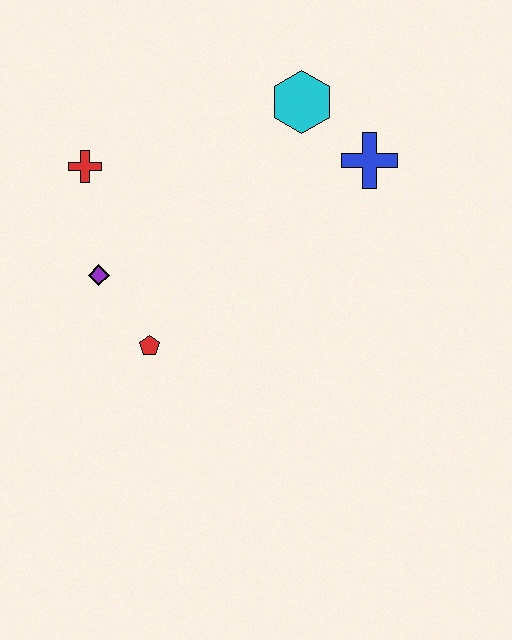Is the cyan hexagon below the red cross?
No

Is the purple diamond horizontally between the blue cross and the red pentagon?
No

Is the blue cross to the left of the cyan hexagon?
No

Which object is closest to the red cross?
The purple diamond is closest to the red cross.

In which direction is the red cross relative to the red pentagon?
The red cross is above the red pentagon.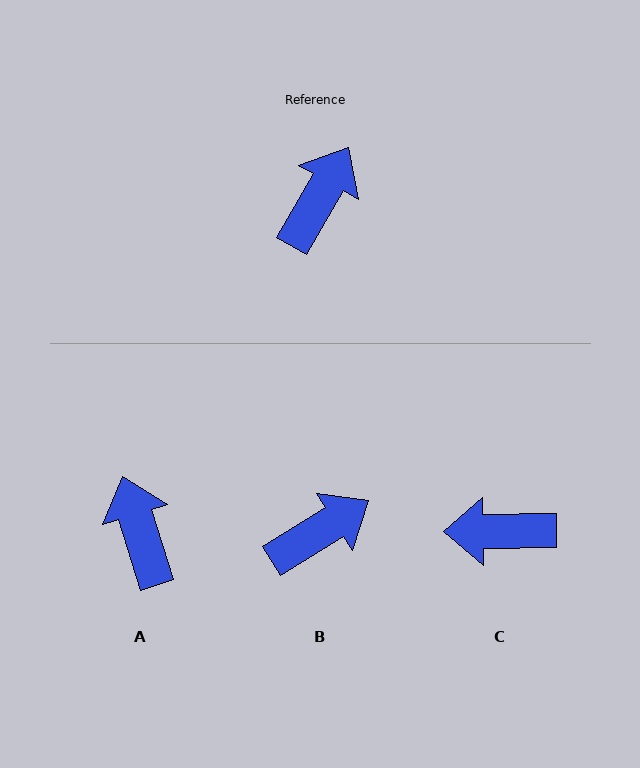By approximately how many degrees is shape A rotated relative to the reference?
Approximately 47 degrees counter-clockwise.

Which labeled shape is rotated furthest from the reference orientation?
C, about 120 degrees away.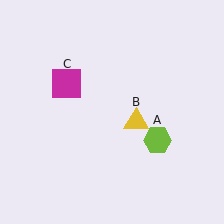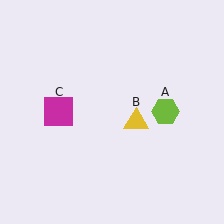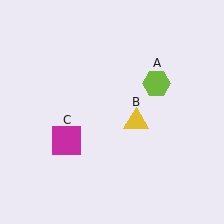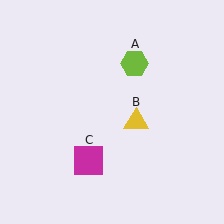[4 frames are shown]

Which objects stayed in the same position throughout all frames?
Yellow triangle (object B) remained stationary.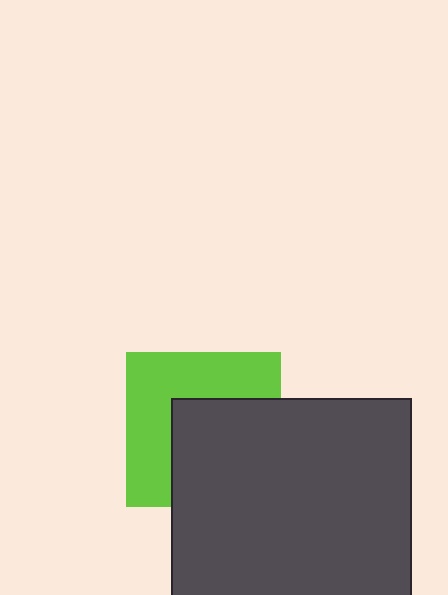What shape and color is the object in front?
The object in front is a dark gray rectangle.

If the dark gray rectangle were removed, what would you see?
You would see the complete lime square.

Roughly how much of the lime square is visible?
About half of it is visible (roughly 50%).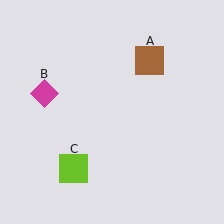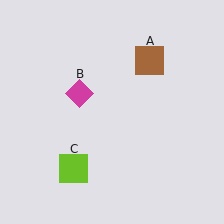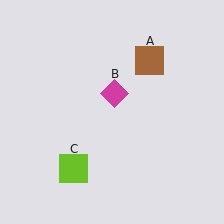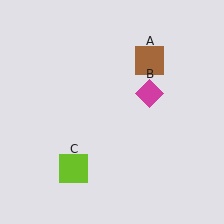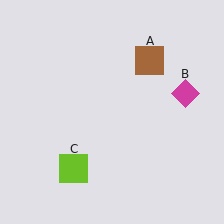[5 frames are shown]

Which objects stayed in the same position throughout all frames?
Brown square (object A) and lime square (object C) remained stationary.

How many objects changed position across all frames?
1 object changed position: magenta diamond (object B).